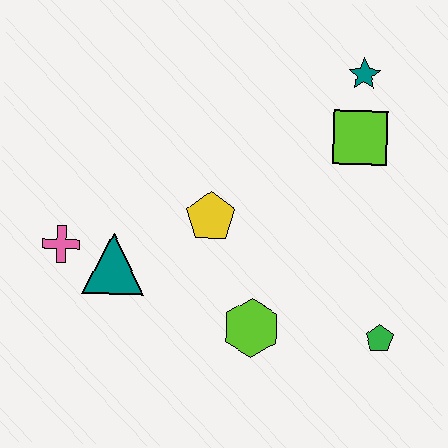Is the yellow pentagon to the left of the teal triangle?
No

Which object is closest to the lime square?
The teal star is closest to the lime square.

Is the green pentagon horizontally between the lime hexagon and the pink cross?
No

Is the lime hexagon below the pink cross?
Yes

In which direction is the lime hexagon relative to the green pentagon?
The lime hexagon is to the left of the green pentagon.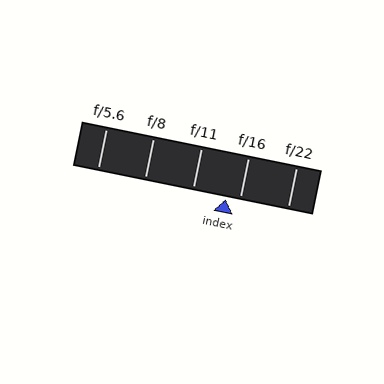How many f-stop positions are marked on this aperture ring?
There are 5 f-stop positions marked.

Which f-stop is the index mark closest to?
The index mark is closest to f/16.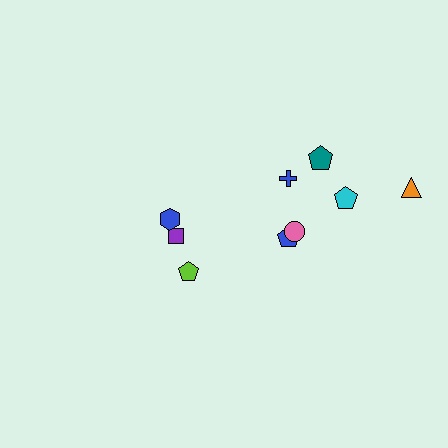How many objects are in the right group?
There are 6 objects.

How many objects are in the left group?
There are 3 objects.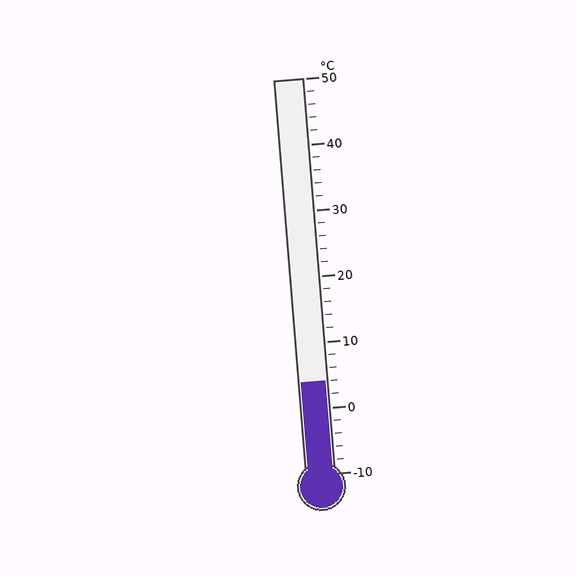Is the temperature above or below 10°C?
The temperature is below 10°C.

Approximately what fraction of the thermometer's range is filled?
The thermometer is filled to approximately 25% of its range.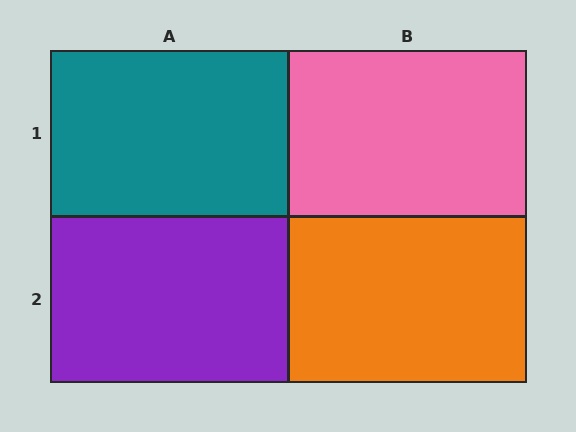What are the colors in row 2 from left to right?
Purple, orange.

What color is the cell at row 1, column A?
Teal.